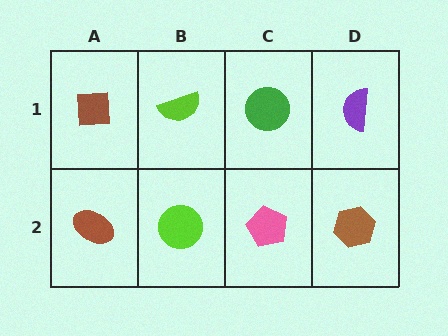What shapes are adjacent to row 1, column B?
A lime circle (row 2, column B), a brown square (row 1, column A), a green circle (row 1, column C).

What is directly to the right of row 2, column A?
A lime circle.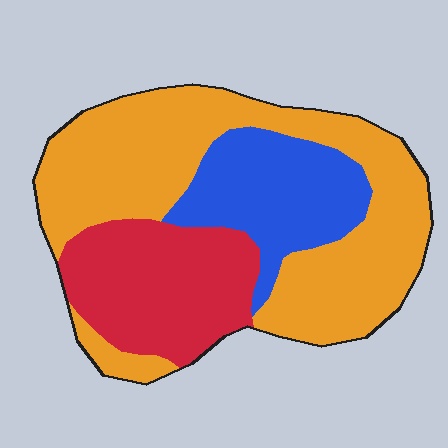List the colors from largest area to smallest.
From largest to smallest: orange, red, blue.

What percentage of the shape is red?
Red takes up about one quarter (1/4) of the shape.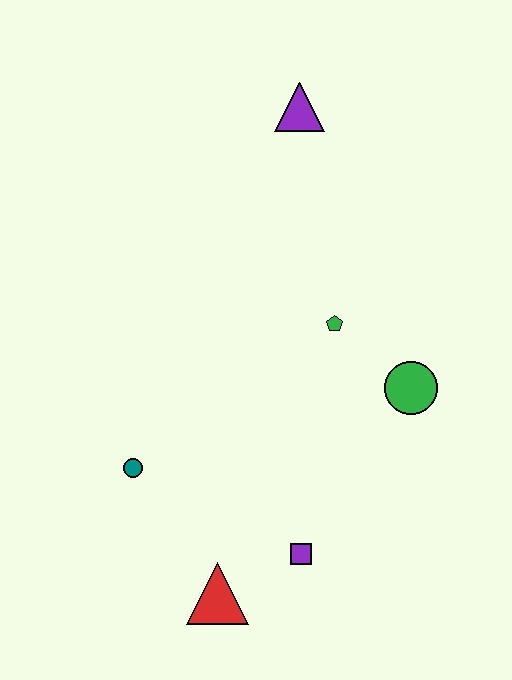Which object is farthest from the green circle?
The purple triangle is farthest from the green circle.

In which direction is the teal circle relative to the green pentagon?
The teal circle is to the left of the green pentagon.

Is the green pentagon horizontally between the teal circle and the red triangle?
No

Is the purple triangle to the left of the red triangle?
No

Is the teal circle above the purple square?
Yes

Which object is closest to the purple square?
The red triangle is closest to the purple square.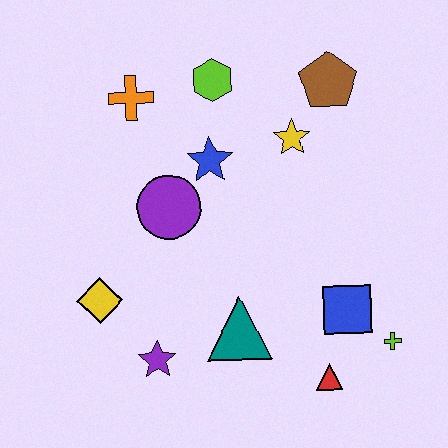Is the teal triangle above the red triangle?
Yes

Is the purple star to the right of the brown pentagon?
No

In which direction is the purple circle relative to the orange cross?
The purple circle is below the orange cross.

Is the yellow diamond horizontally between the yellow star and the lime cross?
No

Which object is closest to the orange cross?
The lime hexagon is closest to the orange cross.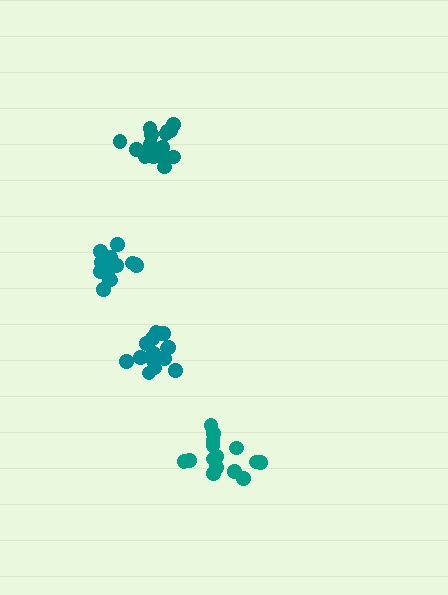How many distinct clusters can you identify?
There are 4 distinct clusters.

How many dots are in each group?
Group 1: 15 dots, Group 2: 17 dots, Group 3: 14 dots, Group 4: 15 dots (61 total).